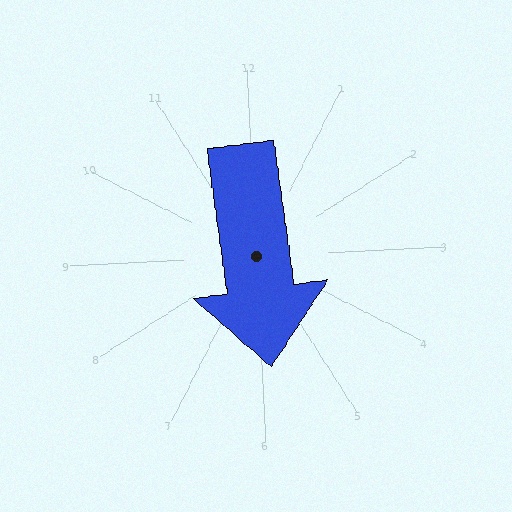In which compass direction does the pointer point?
South.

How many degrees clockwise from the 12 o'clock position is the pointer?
Approximately 175 degrees.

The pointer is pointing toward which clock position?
Roughly 6 o'clock.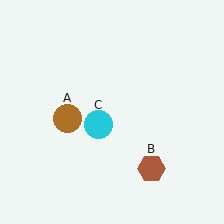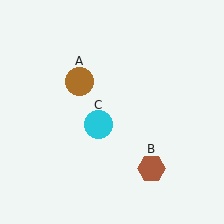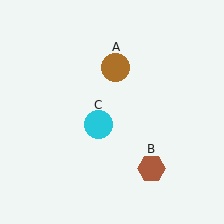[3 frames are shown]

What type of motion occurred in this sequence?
The brown circle (object A) rotated clockwise around the center of the scene.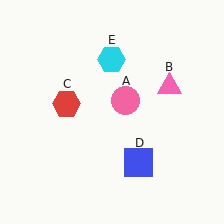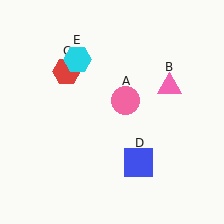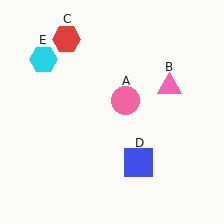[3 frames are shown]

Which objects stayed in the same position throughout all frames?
Pink circle (object A) and pink triangle (object B) and blue square (object D) remained stationary.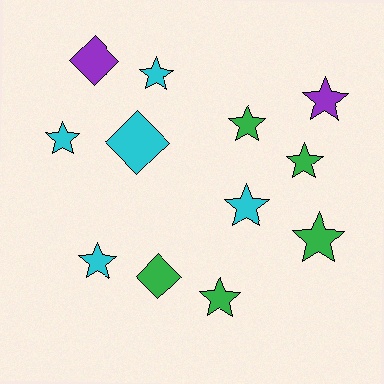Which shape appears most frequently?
Star, with 9 objects.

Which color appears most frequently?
Cyan, with 5 objects.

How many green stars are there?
There are 4 green stars.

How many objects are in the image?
There are 12 objects.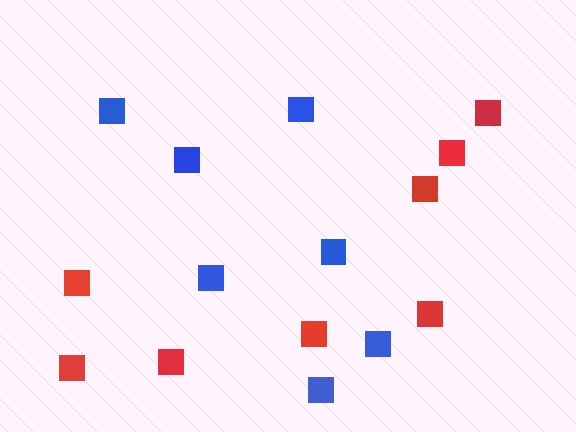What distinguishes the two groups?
There are 2 groups: one group of red squares (8) and one group of blue squares (7).